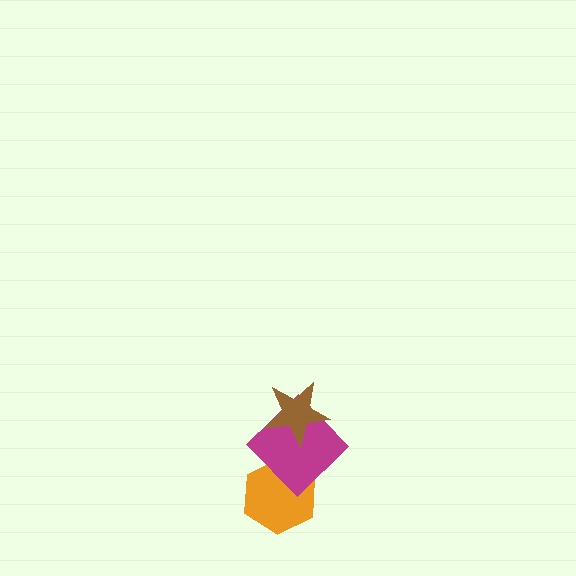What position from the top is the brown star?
The brown star is 1st from the top.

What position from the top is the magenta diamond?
The magenta diamond is 2nd from the top.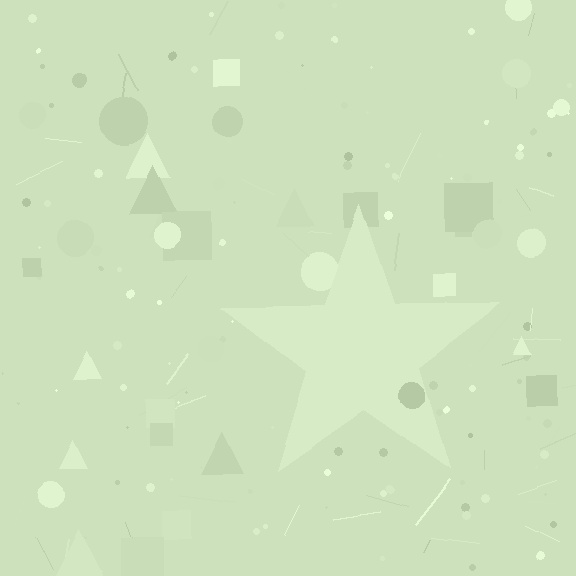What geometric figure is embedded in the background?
A star is embedded in the background.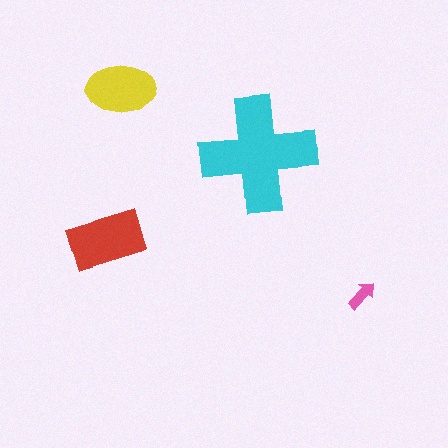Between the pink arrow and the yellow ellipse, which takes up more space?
The yellow ellipse.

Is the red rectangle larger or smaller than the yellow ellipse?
Larger.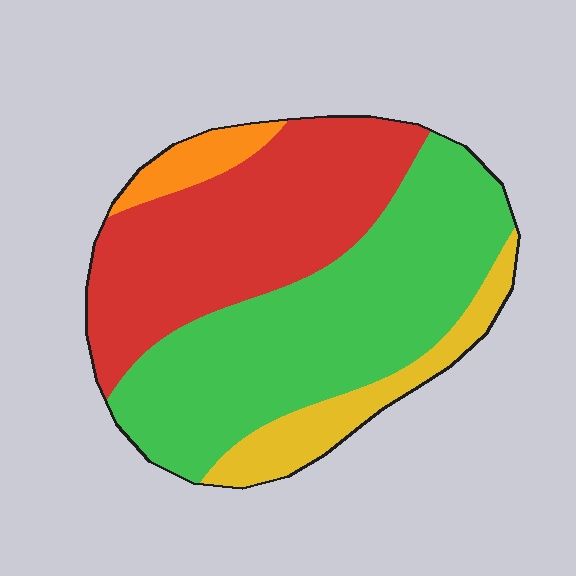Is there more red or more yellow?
Red.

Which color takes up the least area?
Orange, at roughly 5%.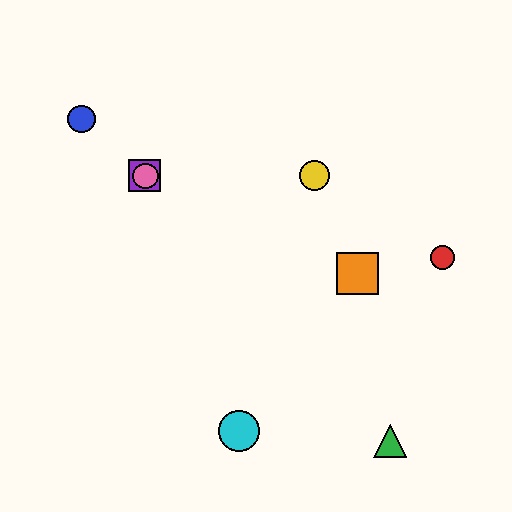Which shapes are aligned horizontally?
The yellow circle, the purple square, the pink circle are aligned horizontally.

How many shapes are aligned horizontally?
3 shapes (the yellow circle, the purple square, the pink circle) are aligned horizontally.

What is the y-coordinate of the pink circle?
The pink circle is at y≈176.